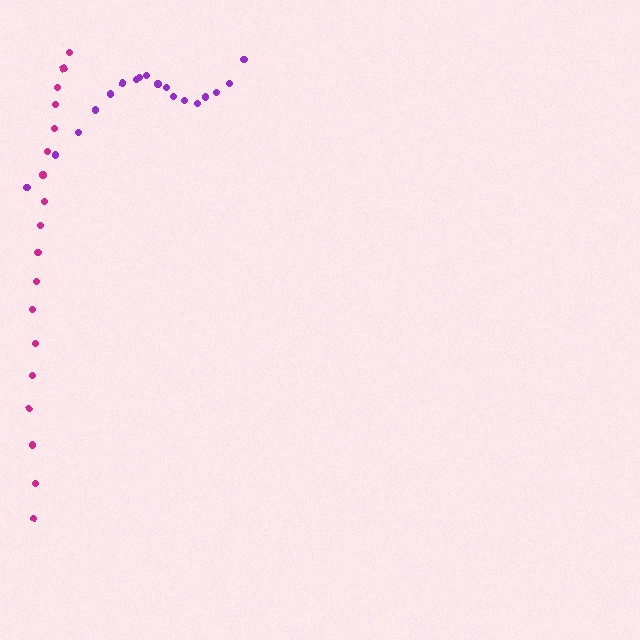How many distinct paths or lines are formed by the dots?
There are 2 distinct paths.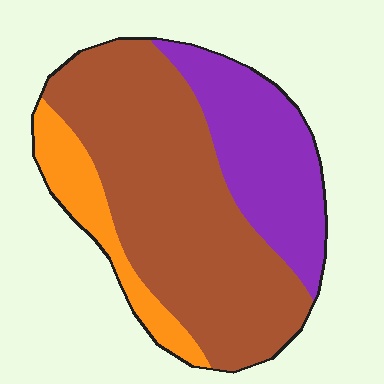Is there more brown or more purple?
Brown.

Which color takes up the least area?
Orange, at roughly 15%.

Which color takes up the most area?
Brown, at roughly 60%.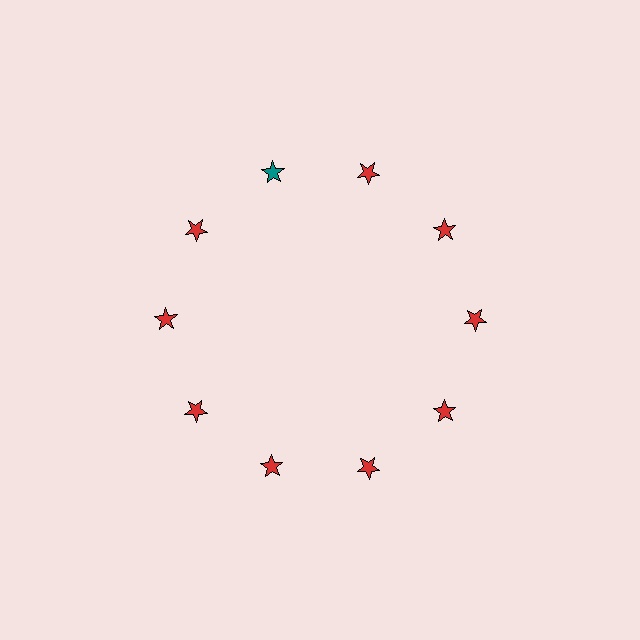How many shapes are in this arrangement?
There are 10 shapes arranged in a ring pattern.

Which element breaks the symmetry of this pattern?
The teal star at roughly the 11 o'clock position breaks the symmetry. All other shapes are red stars.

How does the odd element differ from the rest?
It has a different color: teal instead of red.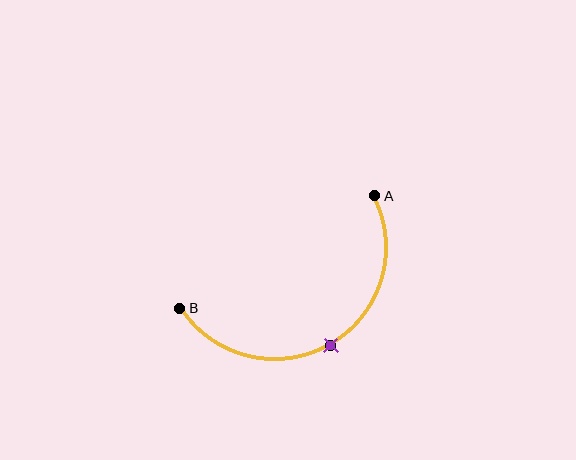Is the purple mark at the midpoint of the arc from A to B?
Yes. The purple mark lies on the arc at equal arc-length from both A and B — it is the arc midpoint.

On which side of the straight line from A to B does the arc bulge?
The arc bulges below the straight line connecting A and B.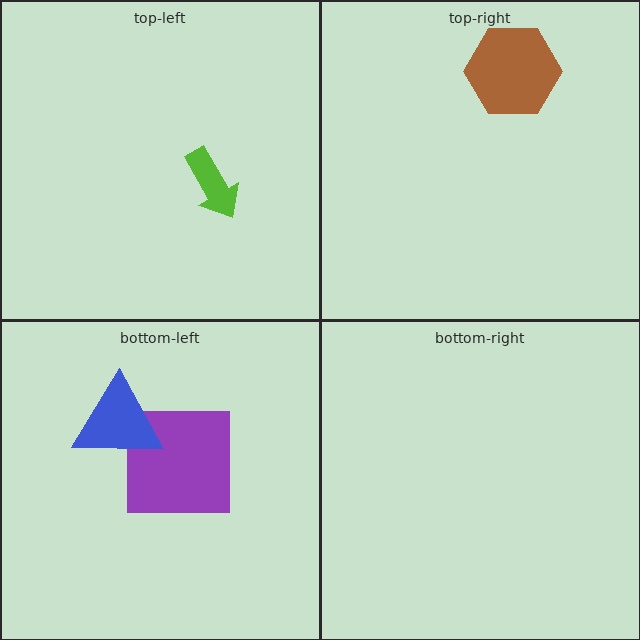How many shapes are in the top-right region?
1.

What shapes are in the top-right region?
The brown hexagon.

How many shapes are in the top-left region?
1.